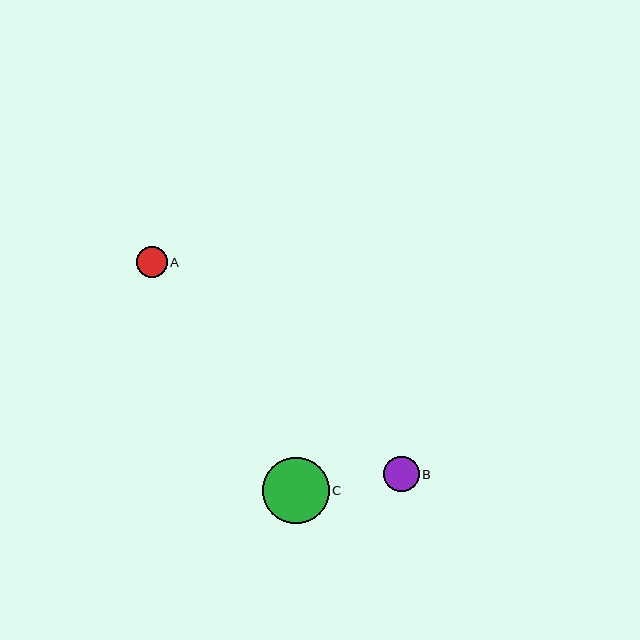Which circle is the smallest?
Circle A is the smallest with a size of approximately 31 pixels.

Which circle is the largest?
Circle C is the largest with a size of approximately 66 pixels.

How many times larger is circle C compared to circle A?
Circle C is approximately 2.2 times the size of circle A.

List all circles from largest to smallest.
From largest to smallest: C, B, A.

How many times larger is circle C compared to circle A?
Circle C is approximately 2.2 times the size of circle A.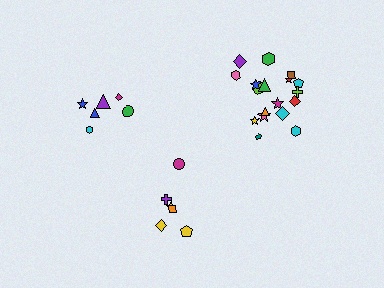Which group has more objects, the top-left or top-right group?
The top-right group.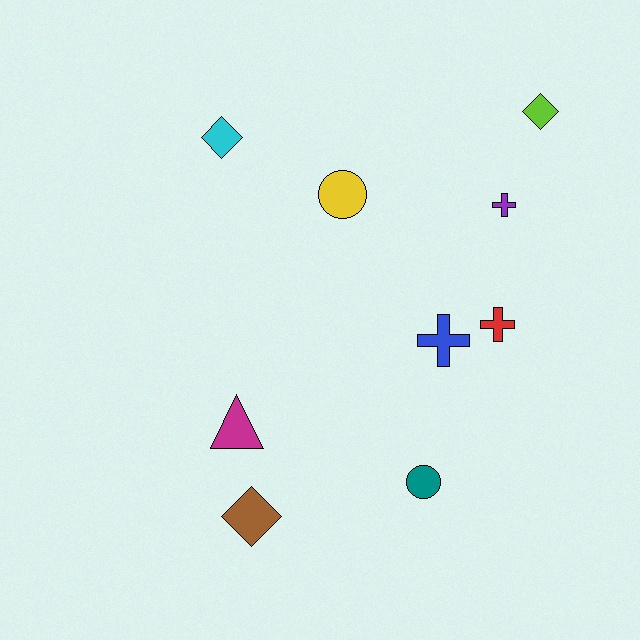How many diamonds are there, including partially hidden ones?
There are 3 diamonds.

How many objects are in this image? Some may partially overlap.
There are 9 objects.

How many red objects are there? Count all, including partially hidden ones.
There is 1 red object.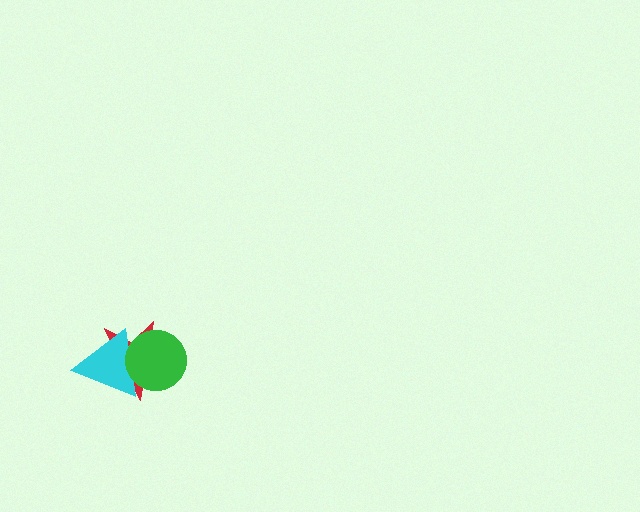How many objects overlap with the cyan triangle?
2 objects overlap with the cyan triangle.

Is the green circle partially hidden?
No, no other shape covers it.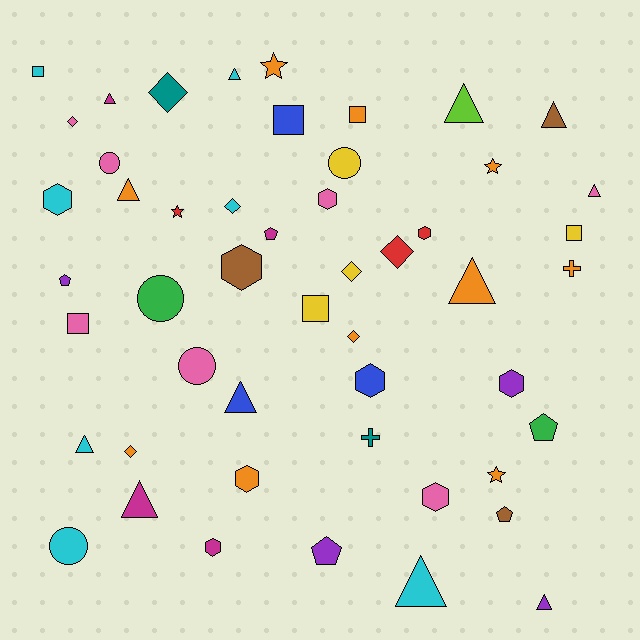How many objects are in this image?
There are 50 objects.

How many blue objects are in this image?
There are 3 blue objects.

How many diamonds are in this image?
There are 7 diamonds.